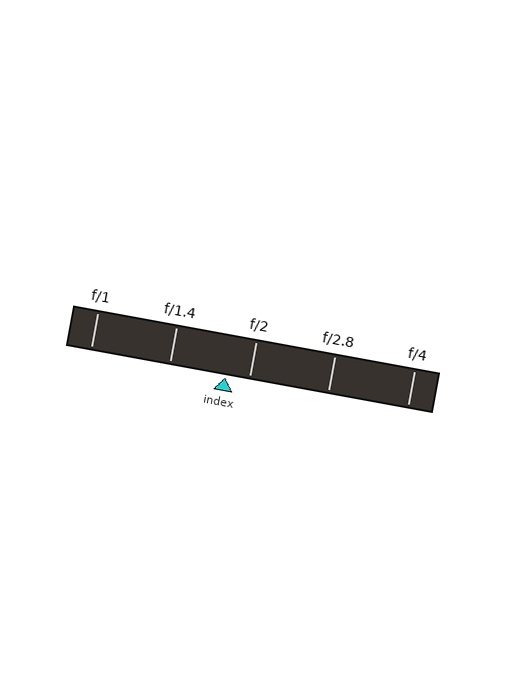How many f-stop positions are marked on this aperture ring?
There are 5 f-stop positions marked.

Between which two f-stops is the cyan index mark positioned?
The index mark is between f/1.4 and f/2.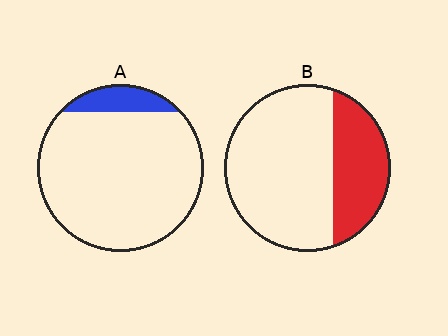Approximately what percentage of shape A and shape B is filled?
A is approximately 10% and B is approximately 30%.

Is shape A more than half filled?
No.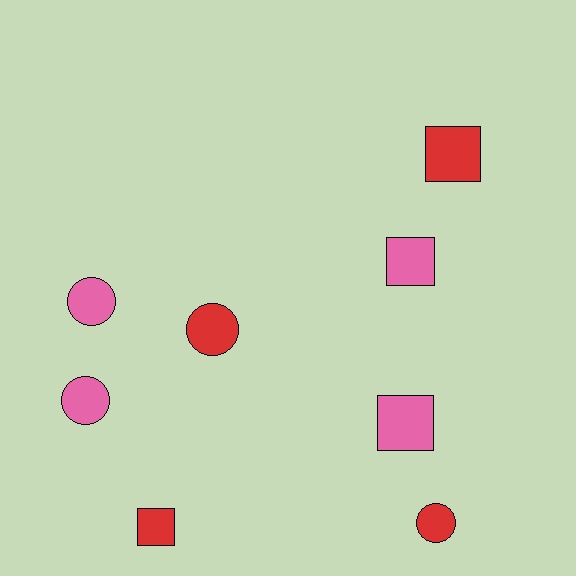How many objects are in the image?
There are 8 objects.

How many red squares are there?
There are 2 red squares.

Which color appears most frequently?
Red, with 4 objects.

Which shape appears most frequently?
Square, with 4 objects.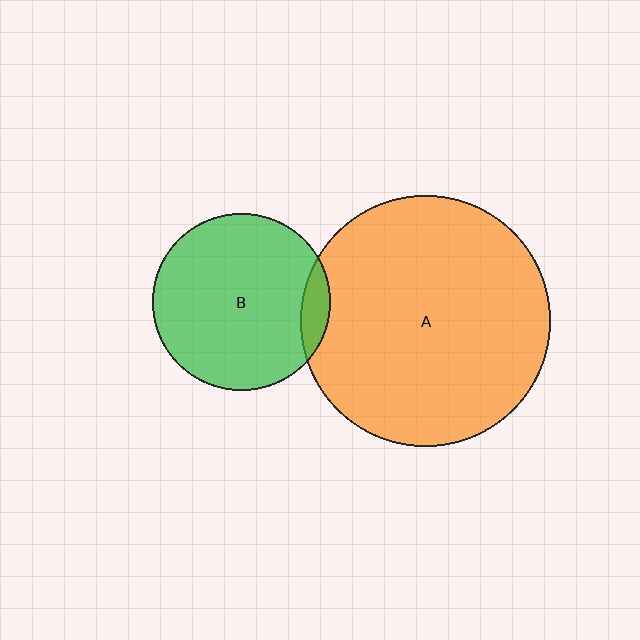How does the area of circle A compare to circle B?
Approximately 2.0 times.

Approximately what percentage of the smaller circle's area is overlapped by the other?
Approximately 10%.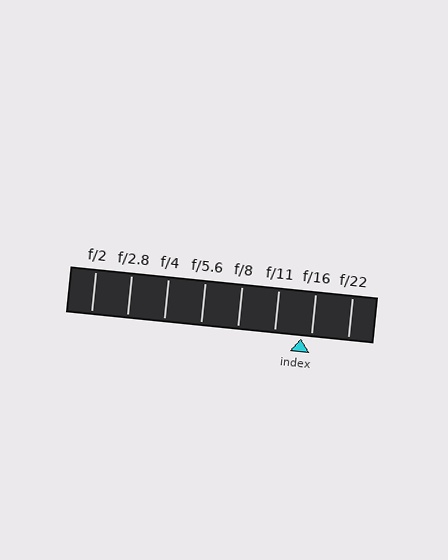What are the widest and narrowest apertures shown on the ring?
The widest aperture shown is f/2 and the narrowest is f/22.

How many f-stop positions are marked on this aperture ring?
There are 8 f-stop positions marked.